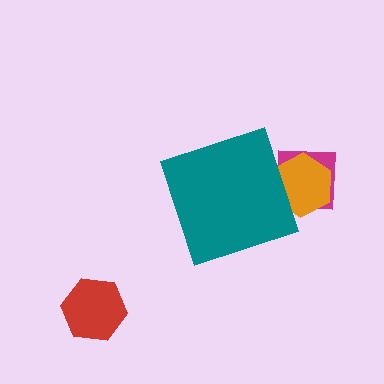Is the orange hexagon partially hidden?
Yes, the orange hexagon is partially hidden behind the teal diamond.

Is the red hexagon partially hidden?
No, the red hexagon is fully visible.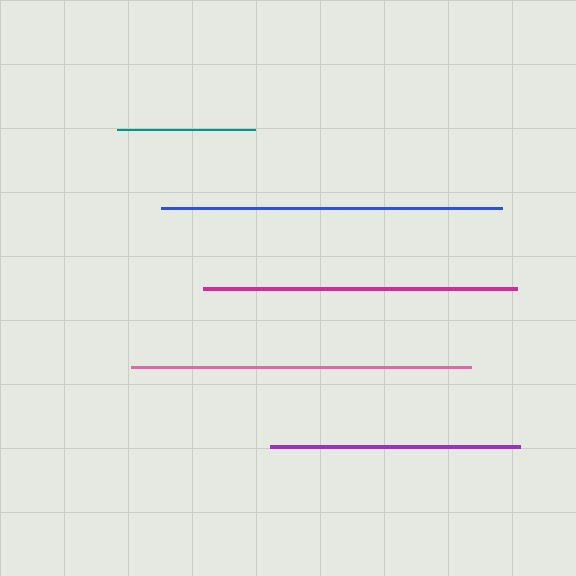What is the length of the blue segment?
The blue segment is approximately 341 pixels long.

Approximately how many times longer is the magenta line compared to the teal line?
The magenta line is approximately 2.3 times the length of the teal line.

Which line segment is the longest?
The blue line is the longest at approximately 341 pixels.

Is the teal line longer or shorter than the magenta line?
The magenta line is longer than the teal line.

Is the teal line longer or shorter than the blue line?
The blue line is longer than the teal line.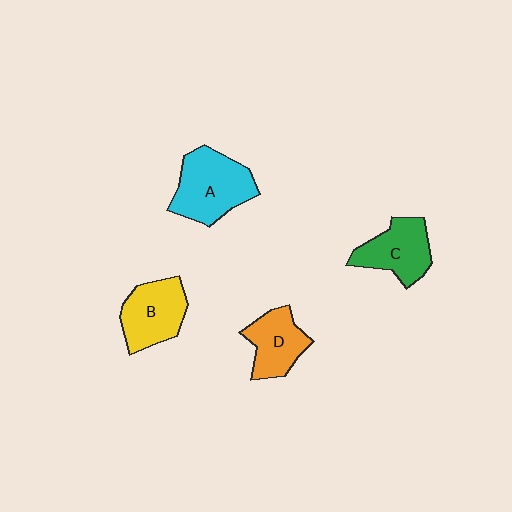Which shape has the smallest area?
Shape D (orange).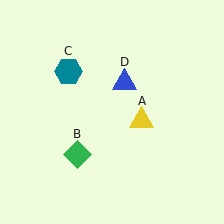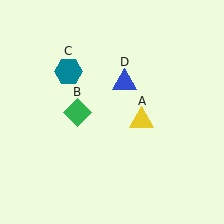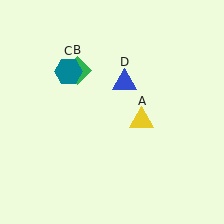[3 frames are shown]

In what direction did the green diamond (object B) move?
The green diamond (object B) moved up.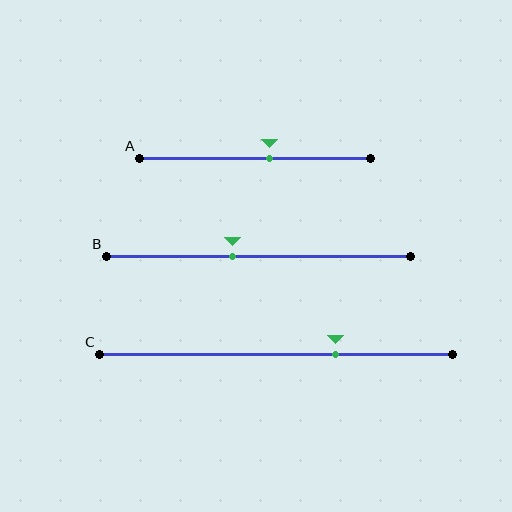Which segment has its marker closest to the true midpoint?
Segment A has its marker closest to the true midpoint.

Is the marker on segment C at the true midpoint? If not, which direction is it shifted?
No, the marker on segment C is shifted to the right by about 17% of the segment length.